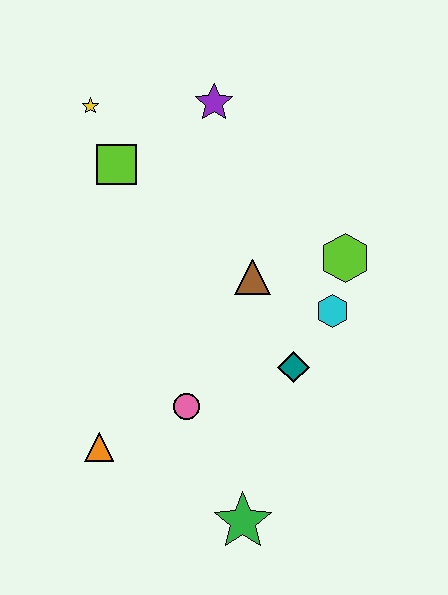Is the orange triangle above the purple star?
No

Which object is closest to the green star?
The pink circle is closest to the green star.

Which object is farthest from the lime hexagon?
The orange triangle is farthest from the lime hexagon.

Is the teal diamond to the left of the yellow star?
No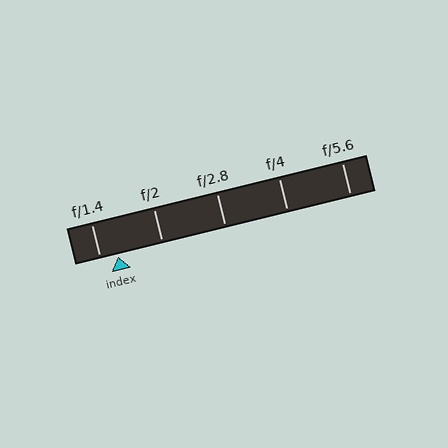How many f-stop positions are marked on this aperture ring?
There are 5 f-stop positions marked.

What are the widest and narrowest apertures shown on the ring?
The widest aperture shown is f/1.4 and the narrowest is f/5.6.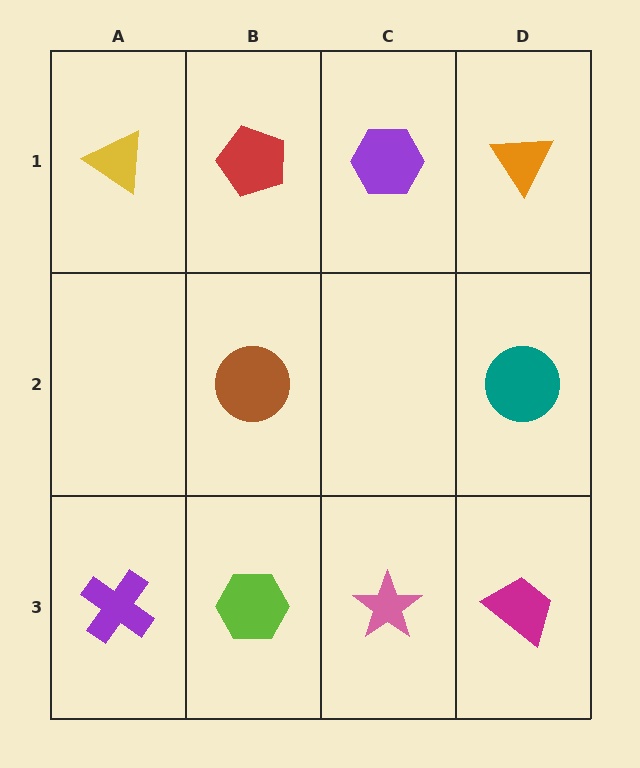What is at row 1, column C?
A purple hexagon.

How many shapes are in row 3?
4 shapes.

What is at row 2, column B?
A brown circle.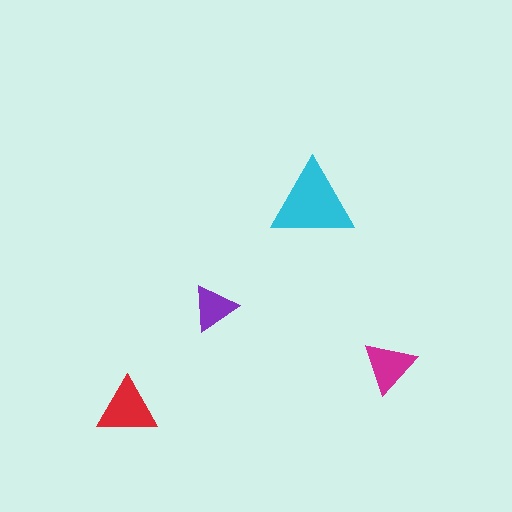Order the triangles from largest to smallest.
the cyan one, the red one, the magenta one, the purple one.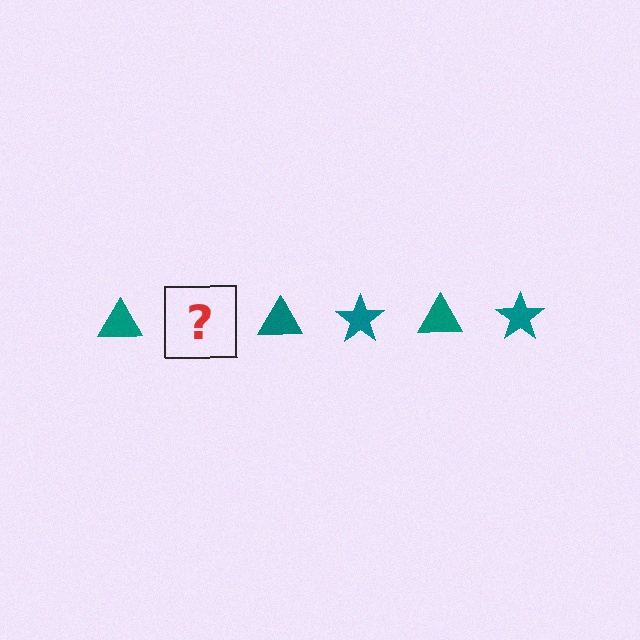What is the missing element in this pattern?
The missing element is a teal star.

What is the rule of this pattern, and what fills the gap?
The rule is that the pattern cycles through triangle, star shapes in teal. The gap should be filled with a teal star.